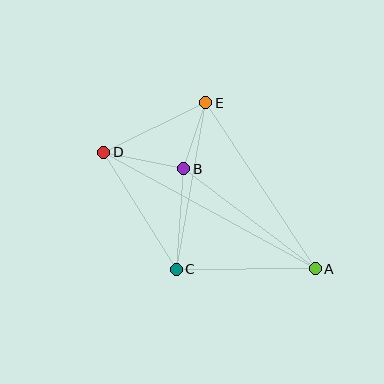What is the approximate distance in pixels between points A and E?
The distance between A and E is approximately 199 pixels.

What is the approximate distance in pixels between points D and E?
The distance between D and E is approximately 114 pixels.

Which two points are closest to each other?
Points B and E are closest to each other.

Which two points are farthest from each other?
Points A and D are farthest from each other.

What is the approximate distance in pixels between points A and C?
The distance between A and C is approximately 139 pixels.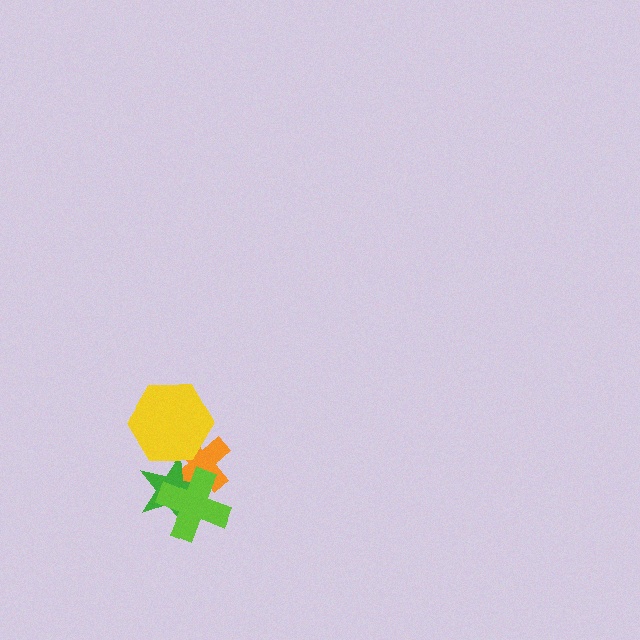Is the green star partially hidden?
Yes, it is partially covered by another shape.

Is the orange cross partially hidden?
Yes, it is partially covered by another shape.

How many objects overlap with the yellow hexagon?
2 objects overlap with the yellow hexagon.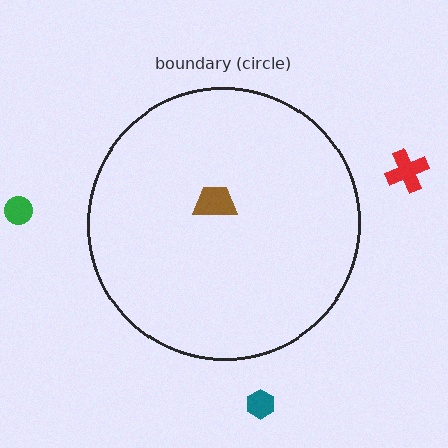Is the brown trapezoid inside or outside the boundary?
Inside.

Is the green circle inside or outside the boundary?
Outside.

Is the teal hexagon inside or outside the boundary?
Outside.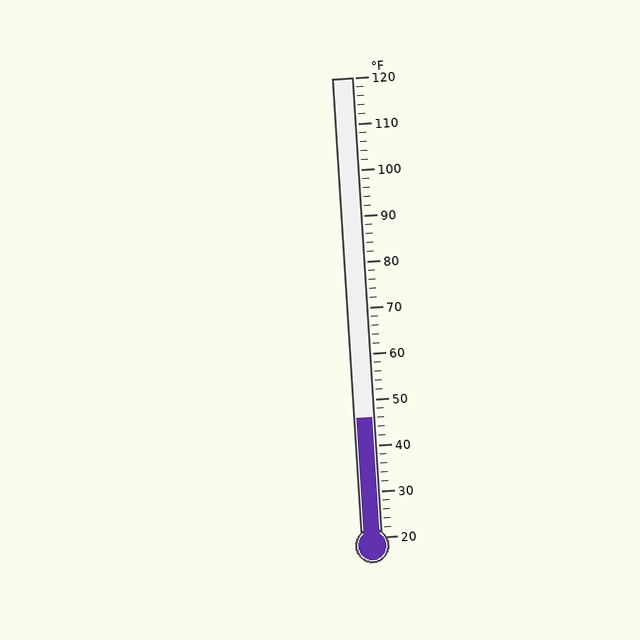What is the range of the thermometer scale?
The thermometer scale ranges from 20°F to 120°F.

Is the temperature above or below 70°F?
The temperature is below 70°F.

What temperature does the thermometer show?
The thermometer shows approximately 46°F.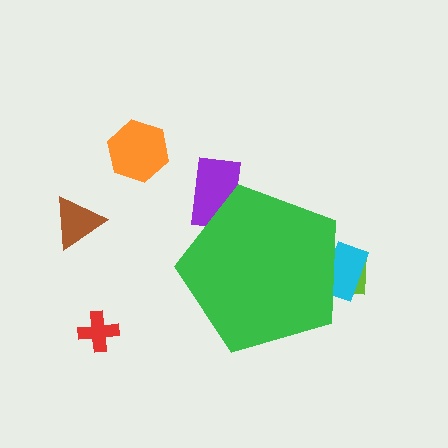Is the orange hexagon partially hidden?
No, the orange hexagon is fully visible.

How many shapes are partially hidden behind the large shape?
3 shapes are partially hidden.